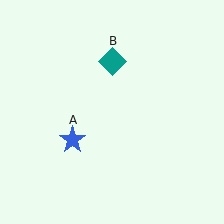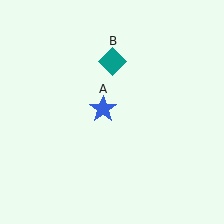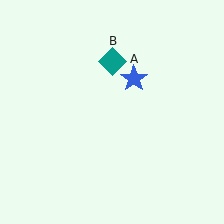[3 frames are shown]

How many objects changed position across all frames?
1 object changed position: blue star (object A).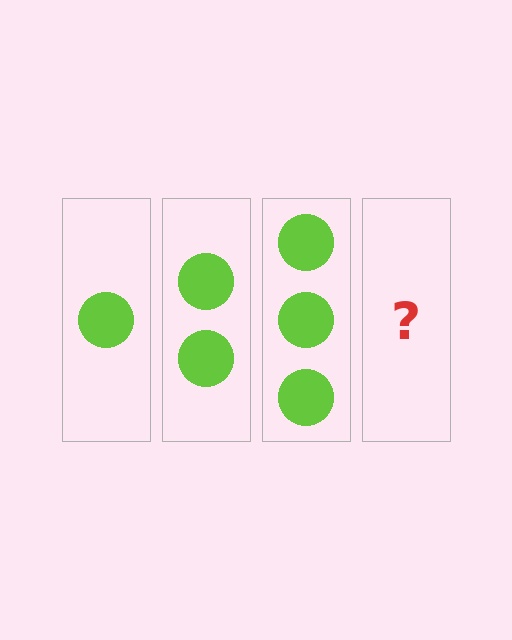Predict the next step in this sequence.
The next step is 4 circles.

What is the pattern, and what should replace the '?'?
The pattern is that each step adds one more circle. The '?' should be 4 circles.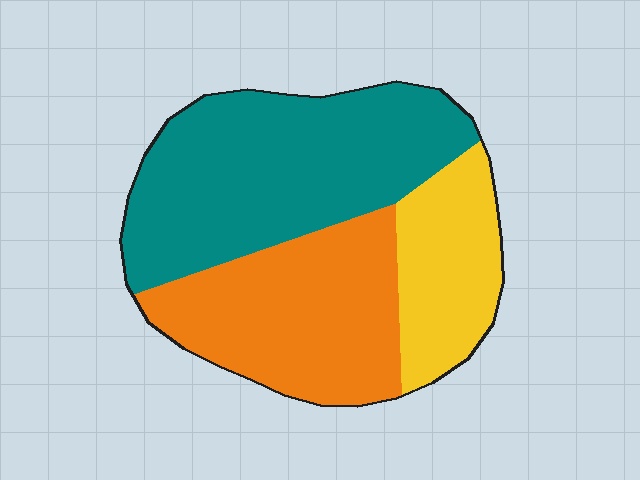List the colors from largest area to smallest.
From largest to smallest: teal, orange, yellow.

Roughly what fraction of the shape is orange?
Orange takes up between a third and a half of the shape.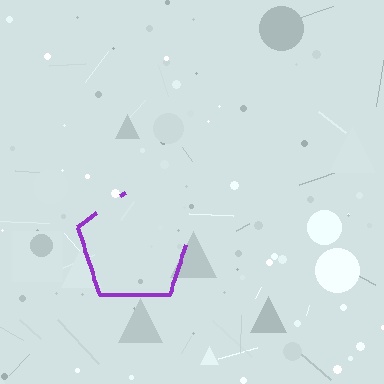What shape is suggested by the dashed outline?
The dashed outline suggests a pentagon.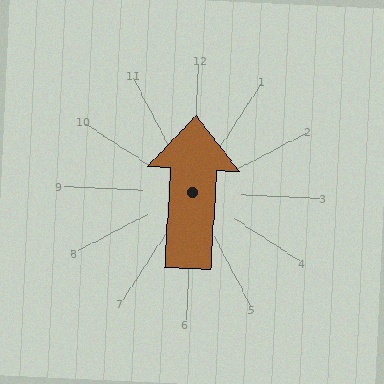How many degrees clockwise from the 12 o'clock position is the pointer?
Approximately 1 degrees.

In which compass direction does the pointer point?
North.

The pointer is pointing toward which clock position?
Roughly 12 o'clock.